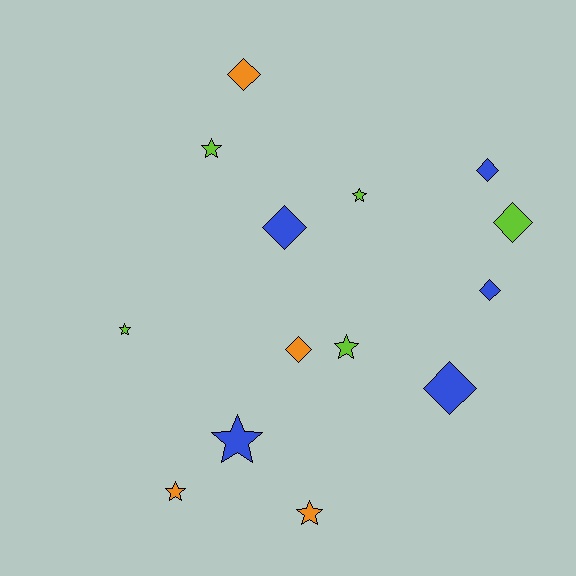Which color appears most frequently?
Blue, with 5 objects.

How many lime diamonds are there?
There is 1 lime diamond.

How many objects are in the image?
There are 14 objects.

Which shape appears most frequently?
Star, with 7 objects.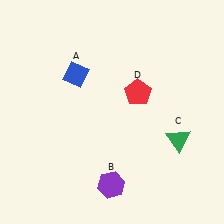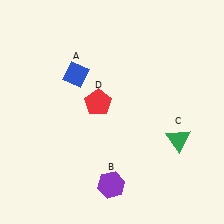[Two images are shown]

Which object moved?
The red pentagon (D) moved left.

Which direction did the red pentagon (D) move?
The red pentagon (D) moved left.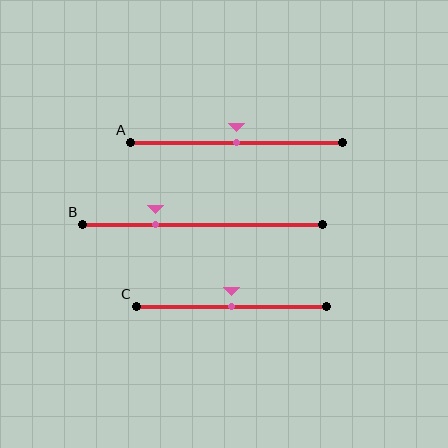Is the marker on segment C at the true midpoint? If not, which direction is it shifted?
Yes, the marker on segment C is at the true midpoint.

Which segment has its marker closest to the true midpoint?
Segment A has its marker closest to the true midpoint.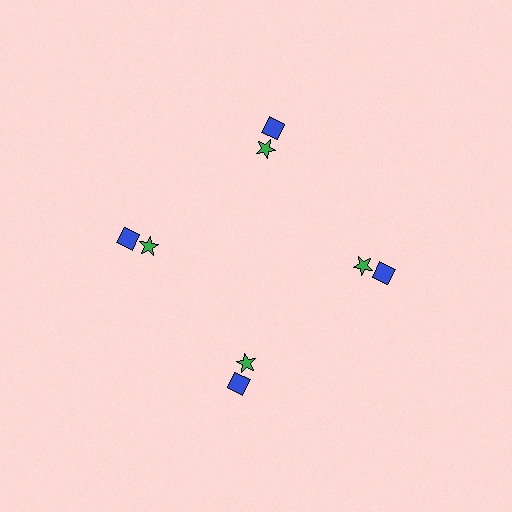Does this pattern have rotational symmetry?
Yes, this pattern has 4-fold rotational symmetry. It looks the same after rotating 90 degrees around the center.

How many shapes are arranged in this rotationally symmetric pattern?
There are 8 shapes, arranged in 4 groups of 2.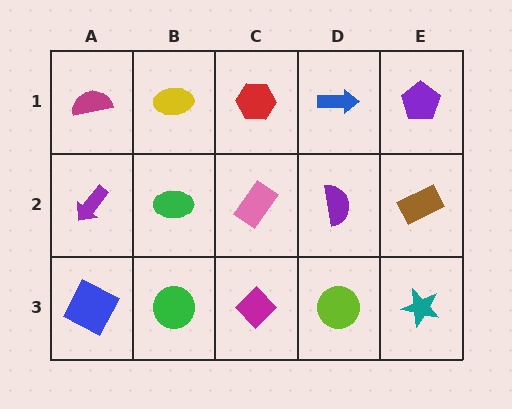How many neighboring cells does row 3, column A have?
2.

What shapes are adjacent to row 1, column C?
A pink rectangle (row 2, column C), a yellow ellipse (row 1, column B), a blue arrow (row 1, column D).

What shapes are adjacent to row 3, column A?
A purple arrow (row 2, column A), a green circle (row 3, column B).